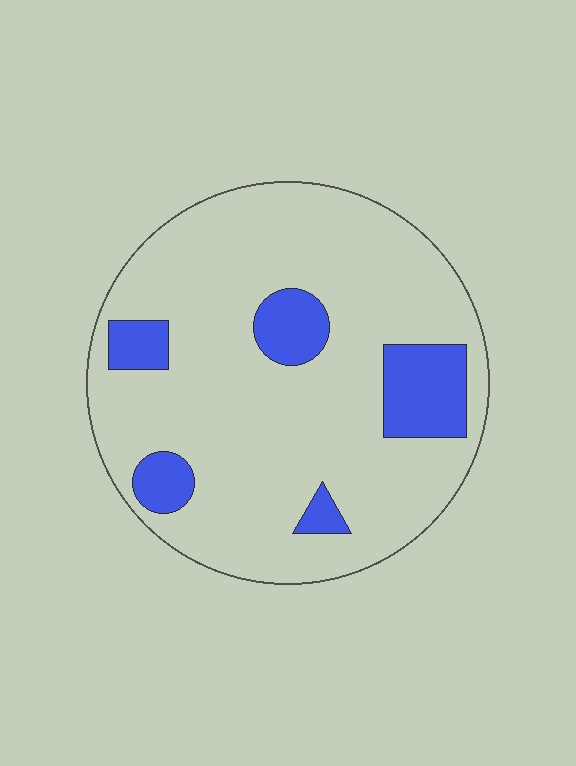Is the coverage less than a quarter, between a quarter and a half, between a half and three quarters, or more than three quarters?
Less than a quarter.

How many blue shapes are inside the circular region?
5.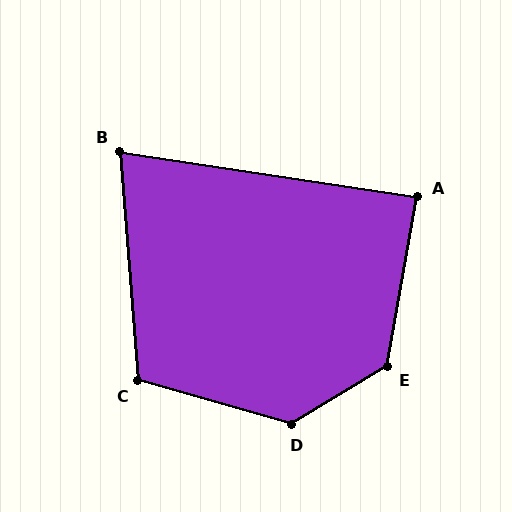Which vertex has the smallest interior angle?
B, at approximately 77 degrees.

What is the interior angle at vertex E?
Approximately 131 degrees (obtuse).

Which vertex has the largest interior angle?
D, at approximately 133 degrees.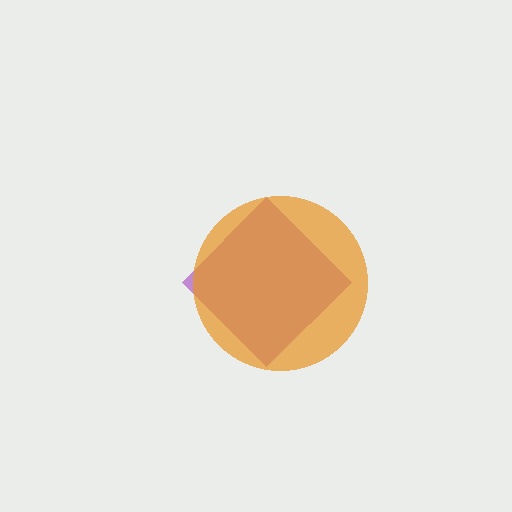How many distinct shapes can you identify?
There are 2 distinct shapes: a purple diamond, an orange circle.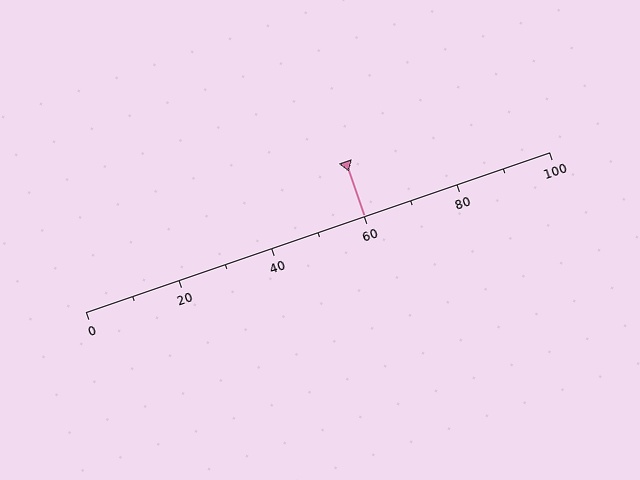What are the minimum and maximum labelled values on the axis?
The axis runs from 0 to 100.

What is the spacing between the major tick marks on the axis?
The major ticks are spaced 20 apart.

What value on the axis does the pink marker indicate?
The marker indicates approximately 60.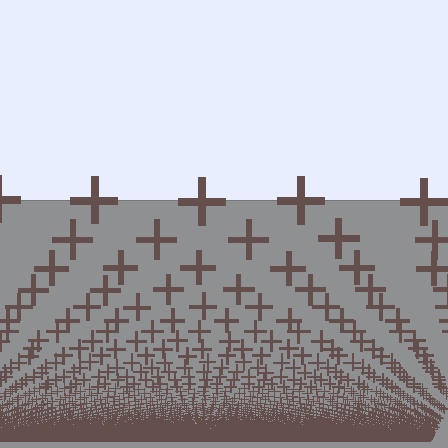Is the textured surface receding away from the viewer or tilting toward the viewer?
The surface appears to tilt toward the viewer. Texture elements get larger and sparser toward the top.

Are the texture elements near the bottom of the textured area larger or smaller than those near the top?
Smaller. The gradient is inverted — elements near the bottom are smaller and denser.